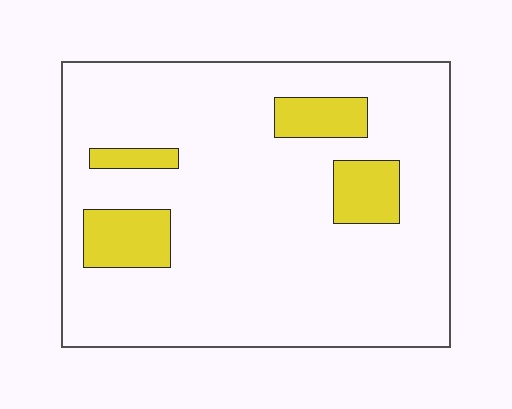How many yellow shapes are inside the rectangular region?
4.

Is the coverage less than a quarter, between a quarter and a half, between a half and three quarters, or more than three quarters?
Less than a quarter.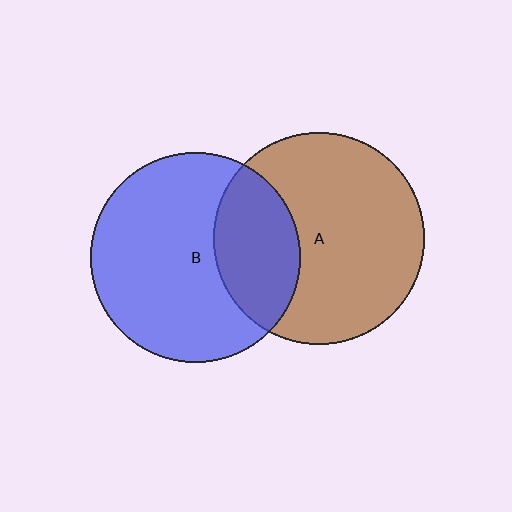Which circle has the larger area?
Circle A (brown).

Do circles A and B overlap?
Yes.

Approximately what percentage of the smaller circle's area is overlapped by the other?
Approximately 30%.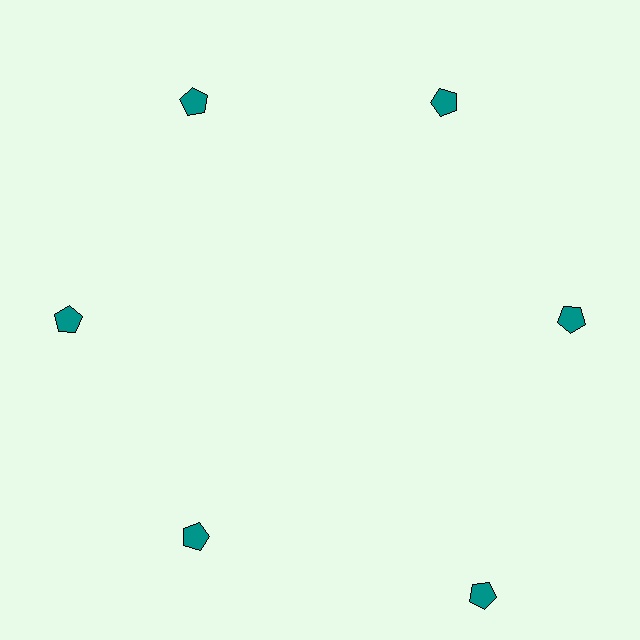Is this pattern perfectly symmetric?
No. The 6 teal pentagons are arranged in a ring, but one element near the 5 o'clock position is pushed outward from the center, breaking the 6-fold rotational symmetry.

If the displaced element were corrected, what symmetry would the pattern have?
It would have 6-fold rotational symmetry — the pattern would map onto itself every 60 degrees.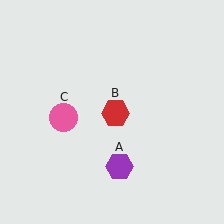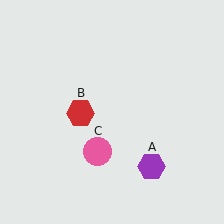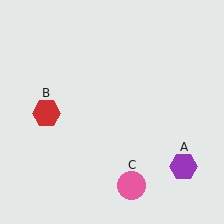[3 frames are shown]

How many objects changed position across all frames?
3 objects changed position: purple hexagon (object A), red hexagon (object B), pink circle (object C).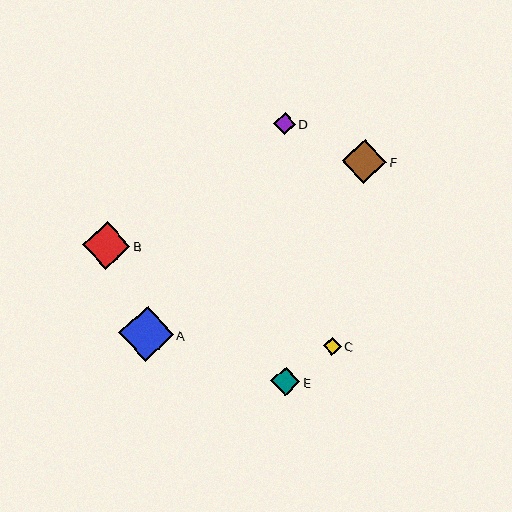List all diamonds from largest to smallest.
From largest to smallest: A, B, F, E, D, C.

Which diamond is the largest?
Diamond A is the largest with a size of approximately 55 pixels.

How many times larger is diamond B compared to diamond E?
Diamond B is approximately 1.6 times the size of diamond E.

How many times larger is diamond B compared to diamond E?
Diamond B is approximately 1.6 times the size of diamond E.